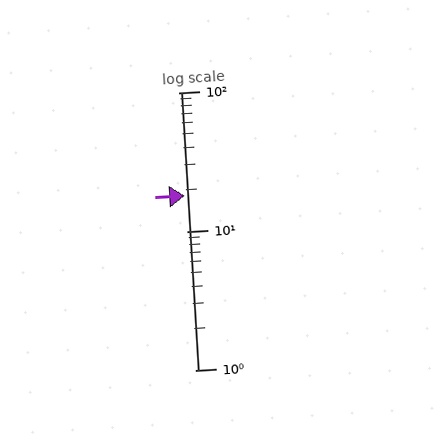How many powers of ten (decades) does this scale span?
The scale spans 2 decades, from 1 to 100.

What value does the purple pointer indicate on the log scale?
The pointer indicates approximately 18.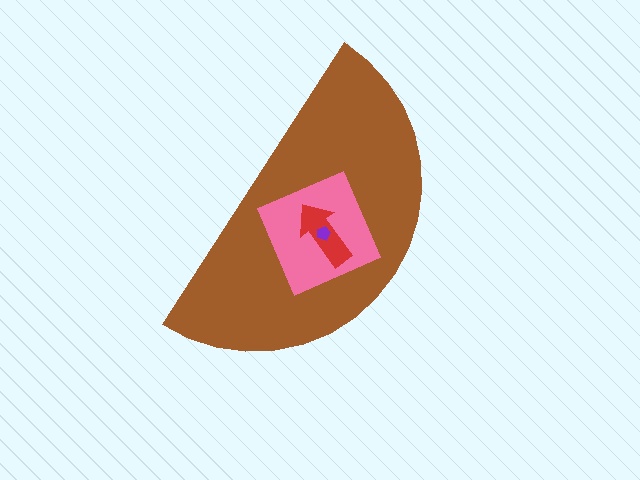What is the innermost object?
The purple pentagon.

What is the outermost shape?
The brown semicircle.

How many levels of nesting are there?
4.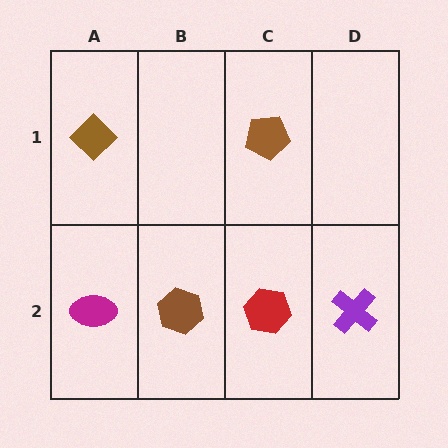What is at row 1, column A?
A brown diamond.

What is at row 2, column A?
A magenta ellipse.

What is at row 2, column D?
A purple cross.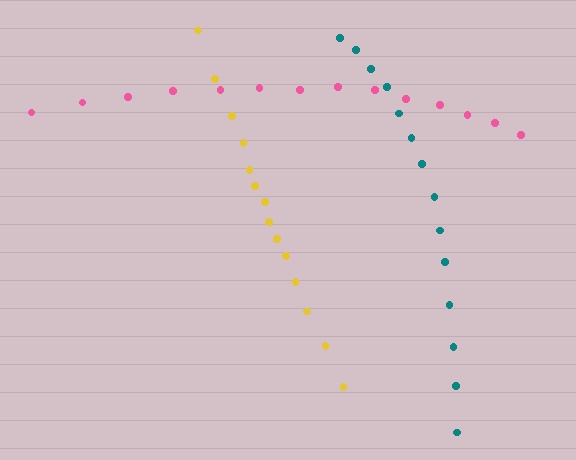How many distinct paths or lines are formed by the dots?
There are 3 distinct paths.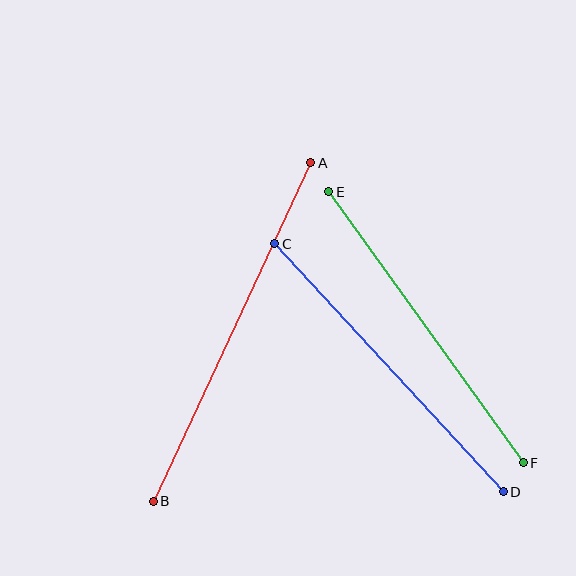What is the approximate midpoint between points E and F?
The midpoint is at approximately (426, 327) pixels.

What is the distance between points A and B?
The distance is approximately 373 pixels.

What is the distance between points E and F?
The distance is approximately 334 pixels.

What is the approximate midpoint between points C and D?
The midpoint is at approximately (389, 368) pixels.